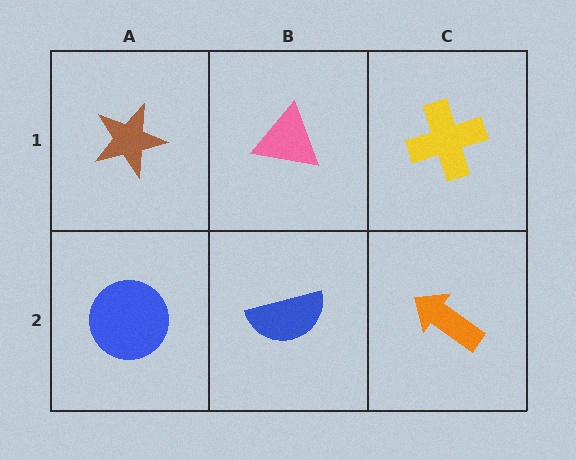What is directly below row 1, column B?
A blue semicircle.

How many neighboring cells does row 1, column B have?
3.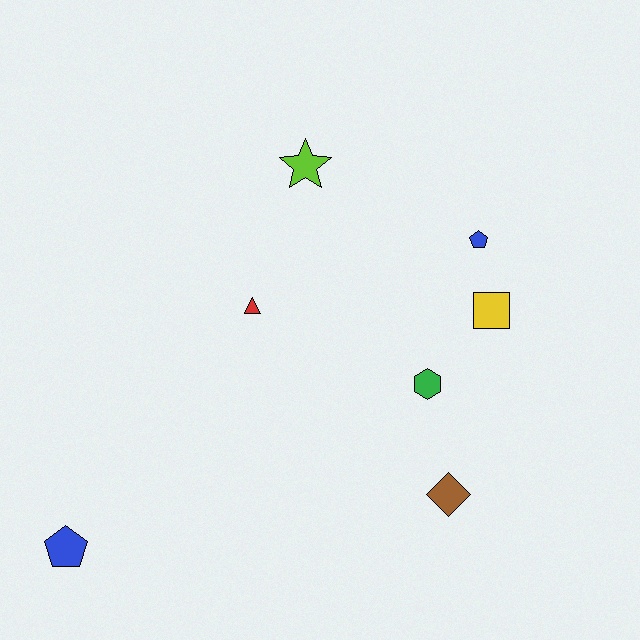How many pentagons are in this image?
There are 2 pentagons.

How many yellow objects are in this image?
There is 1 yellow object.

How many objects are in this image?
There are 7 objects.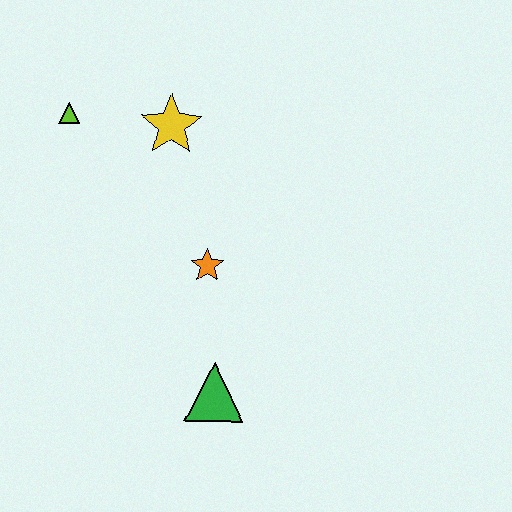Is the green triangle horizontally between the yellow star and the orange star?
No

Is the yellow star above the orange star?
Yes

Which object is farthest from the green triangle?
The lime triangle is farthest from the green triangle.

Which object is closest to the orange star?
The green triangle is closest to the orange star.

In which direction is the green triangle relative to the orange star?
The green triangle is below the orange star.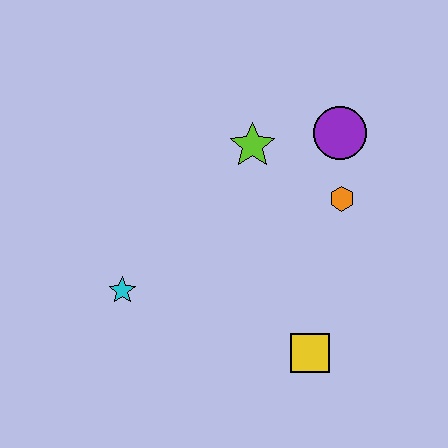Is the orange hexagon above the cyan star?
Yes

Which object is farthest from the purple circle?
The cyan star is farthest from the purple circle.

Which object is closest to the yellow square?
The orange hexagon is closest to the yellow square.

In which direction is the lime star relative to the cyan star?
The lime star is above the cyan star.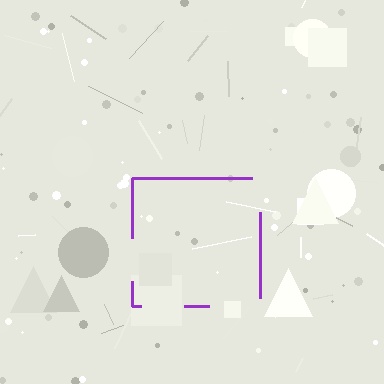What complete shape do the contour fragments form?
The contour fragments form a square.